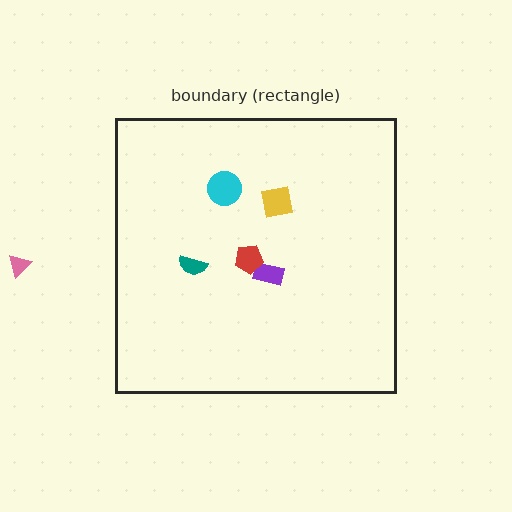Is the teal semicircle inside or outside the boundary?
Inside.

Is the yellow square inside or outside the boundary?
Inside.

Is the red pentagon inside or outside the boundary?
Inside.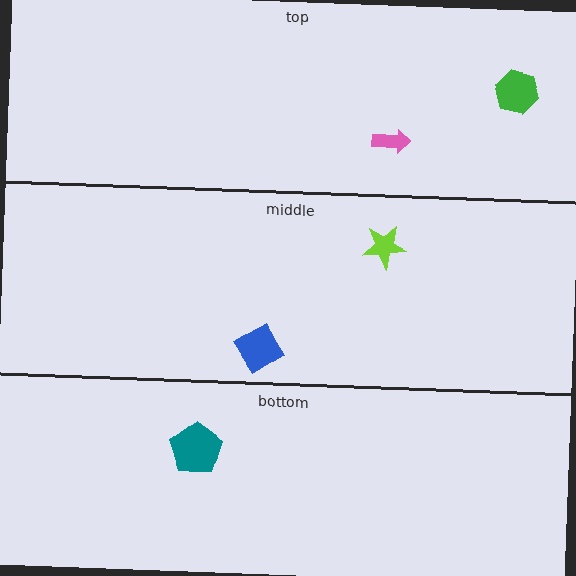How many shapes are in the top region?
2.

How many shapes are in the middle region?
2.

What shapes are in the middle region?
The lime star, the blue diamond.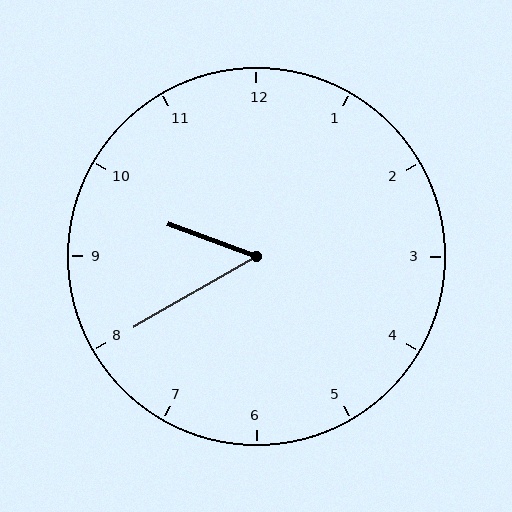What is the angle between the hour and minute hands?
Approximately 50 degrees.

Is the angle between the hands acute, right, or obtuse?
It is acute.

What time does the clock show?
9:40.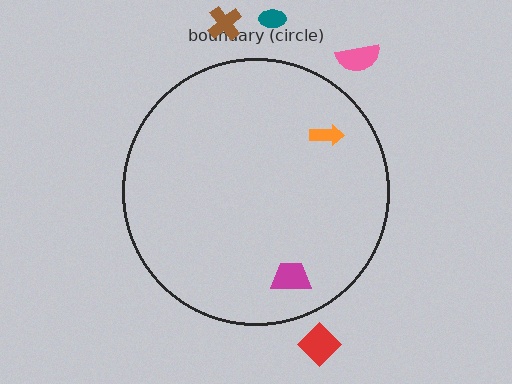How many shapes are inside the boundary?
2 inside, 4 outside.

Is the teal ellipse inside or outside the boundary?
Outside.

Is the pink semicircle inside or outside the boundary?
Outside.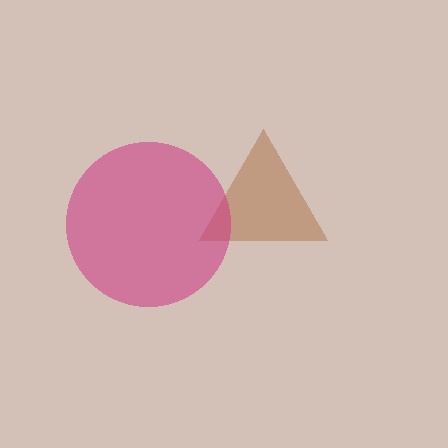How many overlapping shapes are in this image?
There are 2 overlapping shapes in the image.